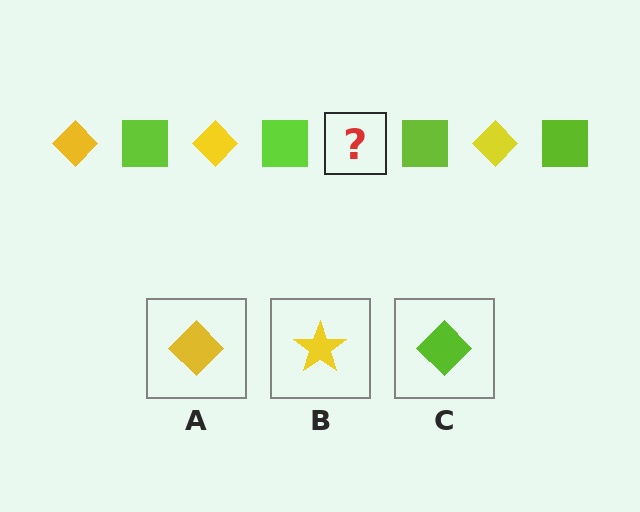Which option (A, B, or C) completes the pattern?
A.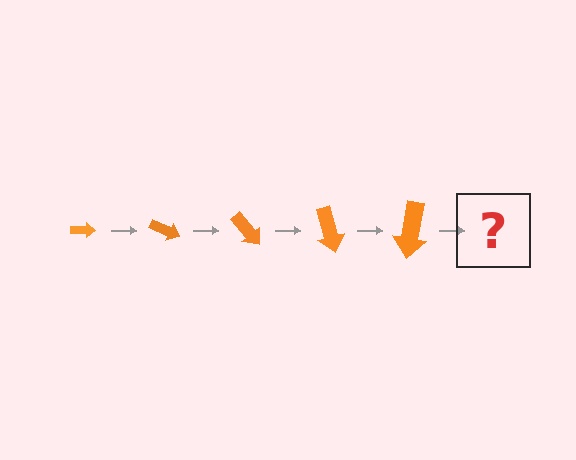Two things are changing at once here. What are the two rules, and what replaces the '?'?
The two rules are that the arrow grows larger each step and it rotates 25 degrees each step. The '?' should be an arrow, larger than the previous one and rotated 125 degrees from the start.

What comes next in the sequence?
The next element should be an arrow, larger than the previous one and rotated 125 degrees from the start.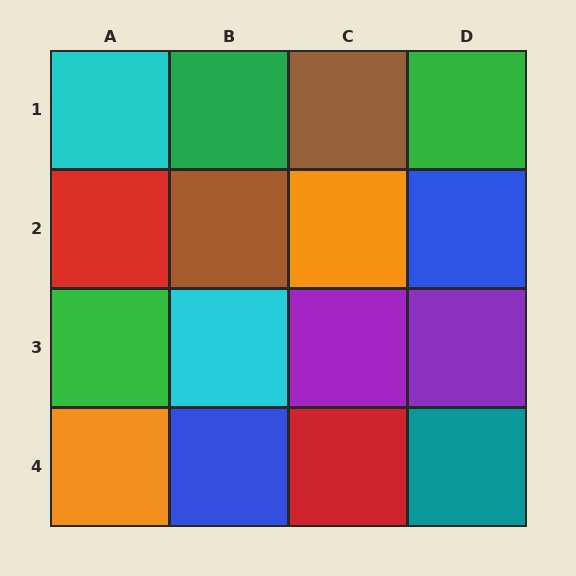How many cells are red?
2 cells are red.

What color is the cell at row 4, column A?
Orange.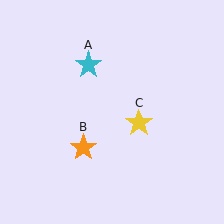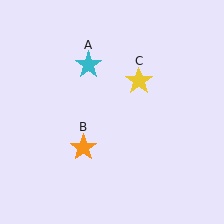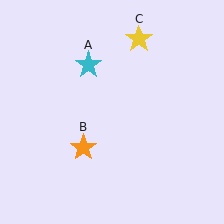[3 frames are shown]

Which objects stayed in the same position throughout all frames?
Cyan star (object A) and orange star (object B) remained stationary.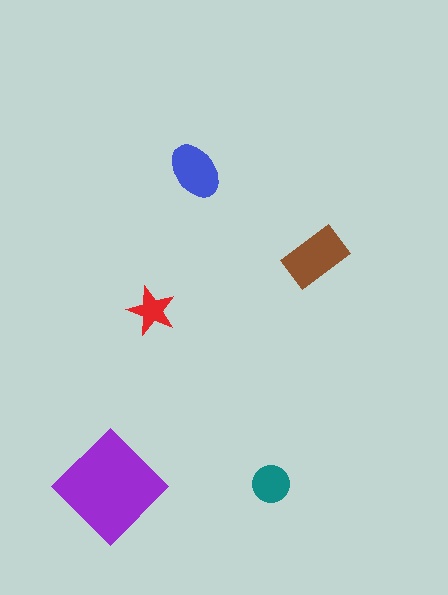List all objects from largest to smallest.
The purple diamond, the brown rectangle, the blue ellipse, the teal circle, the red star.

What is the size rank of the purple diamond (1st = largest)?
1st.